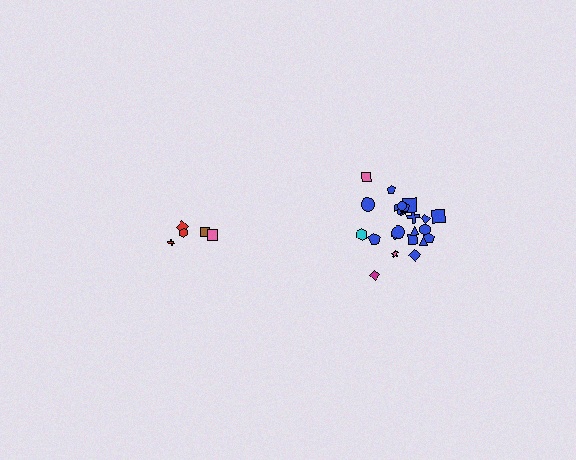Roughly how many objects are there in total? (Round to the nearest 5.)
Roughly 30 objects in total.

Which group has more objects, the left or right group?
The right group.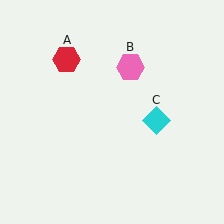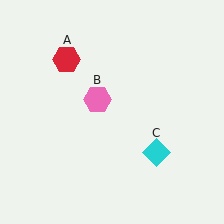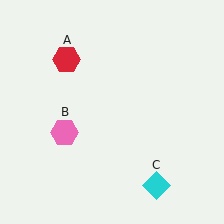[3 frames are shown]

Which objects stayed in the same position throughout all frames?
Red hexagon (object A) remained stationary.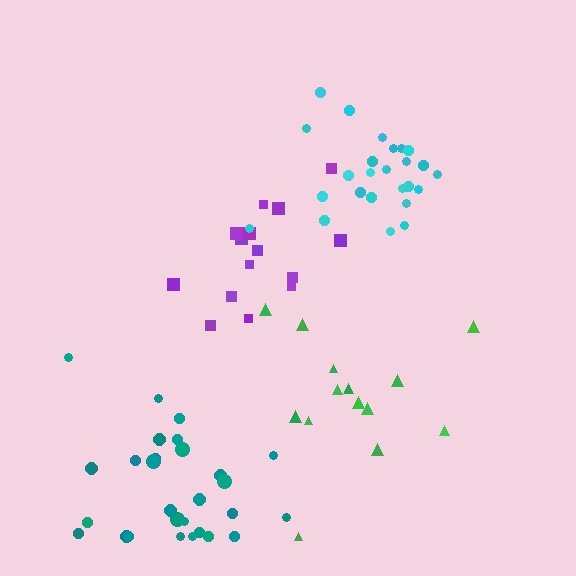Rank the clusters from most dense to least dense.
cyan, teal, purple, green.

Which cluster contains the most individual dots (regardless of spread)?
Teal (28).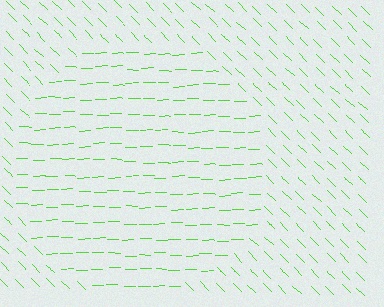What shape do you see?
I see a circle.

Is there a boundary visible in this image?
Yes, there is a texture boundary formed by a change in line orientation.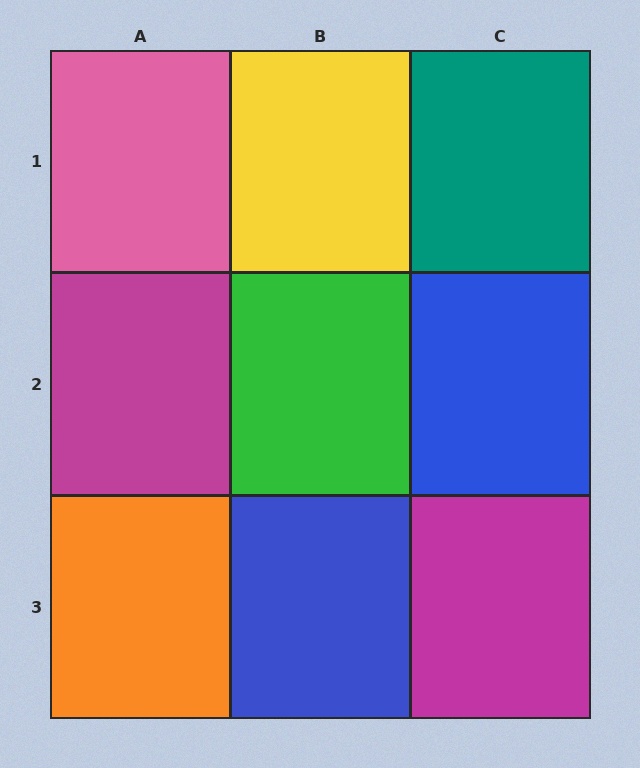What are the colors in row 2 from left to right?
Magenta, green, blue.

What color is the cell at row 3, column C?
Magenta.